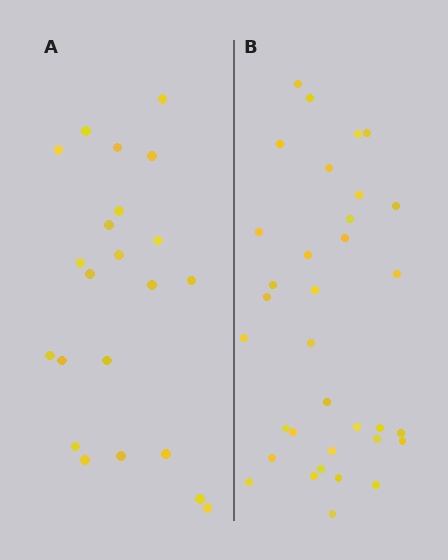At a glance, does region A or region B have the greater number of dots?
Region B (the right region) has more dots.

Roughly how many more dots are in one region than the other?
Region B has roughly 12 or so more dots than region A.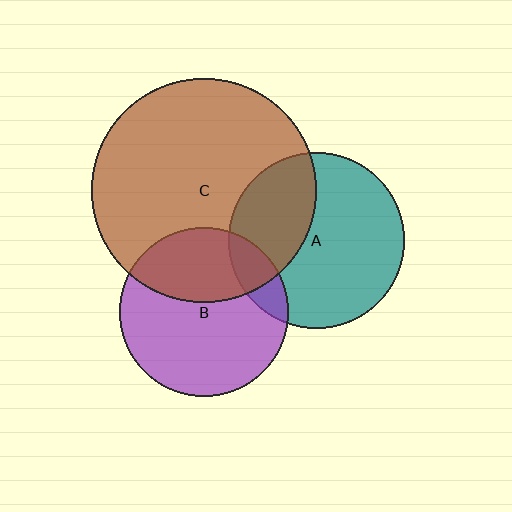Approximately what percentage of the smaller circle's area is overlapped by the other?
Approximately 35%.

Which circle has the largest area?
Circle C (brown).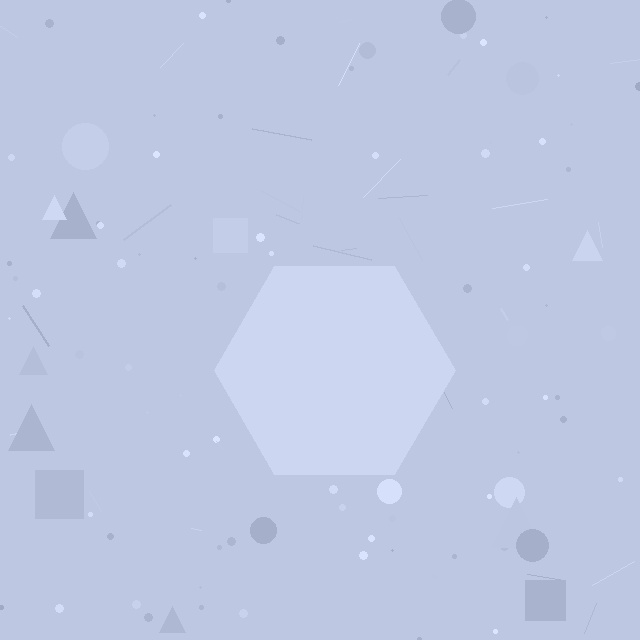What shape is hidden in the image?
A hexagon is hidden in the image.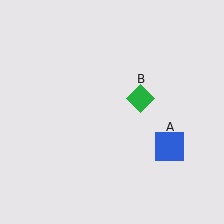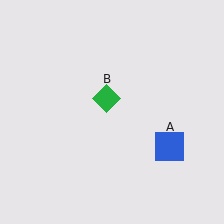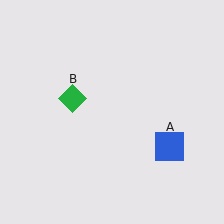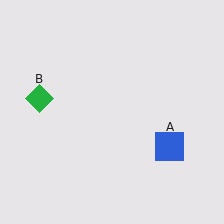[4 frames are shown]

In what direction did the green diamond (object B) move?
The green diamond (object B) moved left.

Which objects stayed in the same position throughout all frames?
Blue square (object A) remained stationary.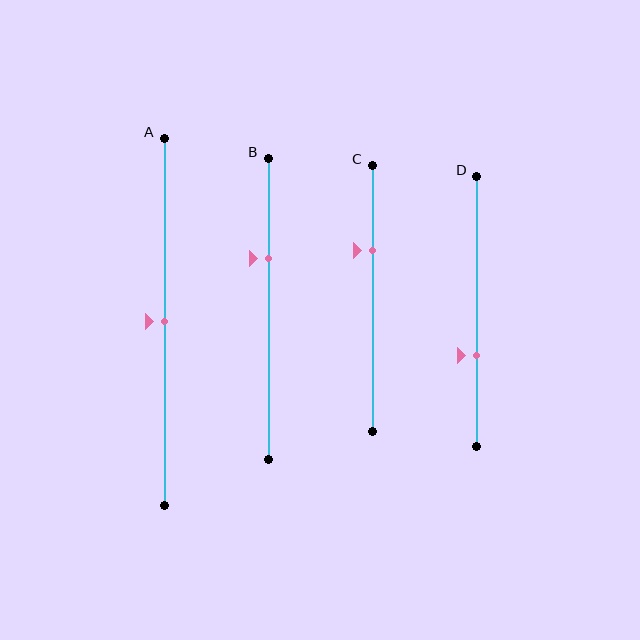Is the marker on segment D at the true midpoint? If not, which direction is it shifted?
No, the marker on segment D is shifted downward by about 16% of the segment length.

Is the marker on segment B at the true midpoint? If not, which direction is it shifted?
No, the marker on segment B is shifted upward by about 17% of the segment length.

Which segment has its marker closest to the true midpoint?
Segment A has its marker closest to the true midpoint.